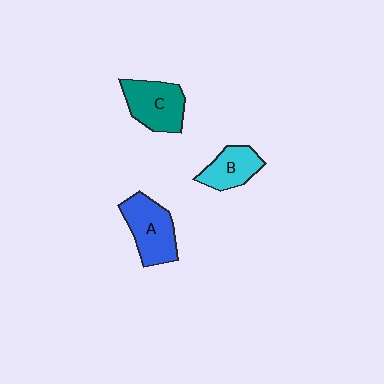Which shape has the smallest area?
Shape B (cyan).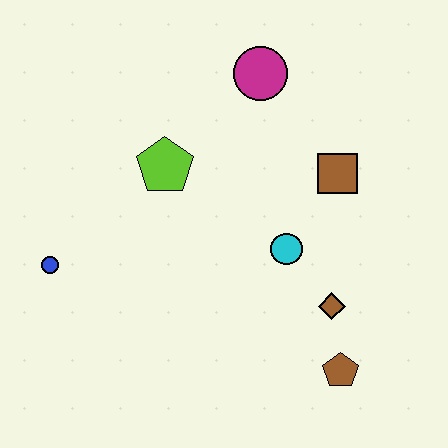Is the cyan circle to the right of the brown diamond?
No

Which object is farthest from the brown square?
The blue circle is farthest from the brown square.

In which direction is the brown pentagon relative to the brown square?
The brown pentagon is below the brown square.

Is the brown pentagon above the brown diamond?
No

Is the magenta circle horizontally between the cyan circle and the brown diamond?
No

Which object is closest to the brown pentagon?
The brown diamond is closest to the brown pentagon.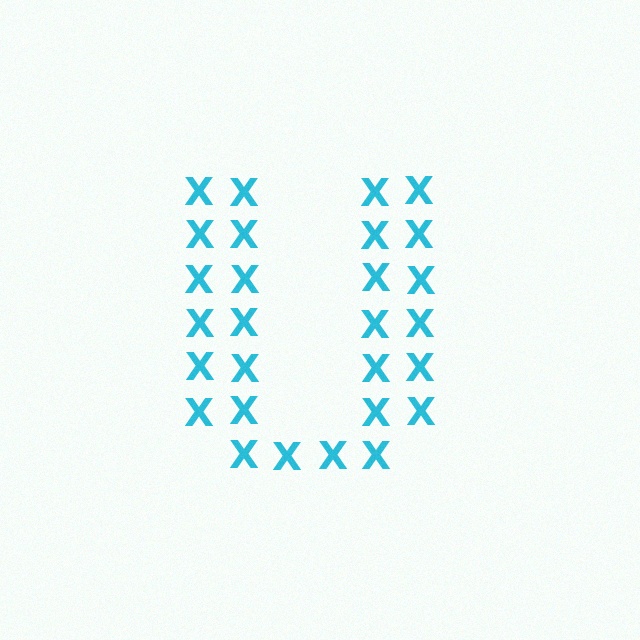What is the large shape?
The large shape is the letter U.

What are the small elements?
The small elements are letter X's.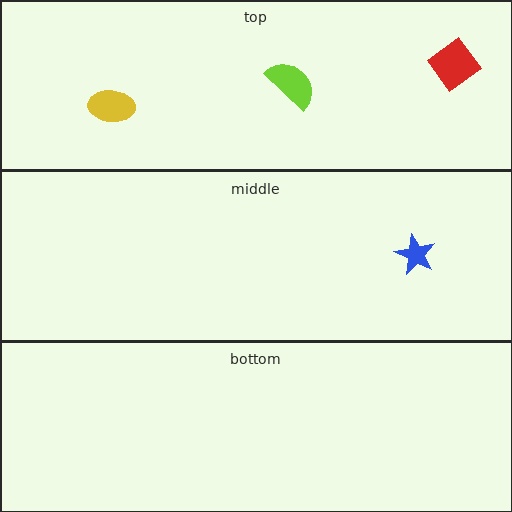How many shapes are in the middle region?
1.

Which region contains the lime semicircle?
The top region.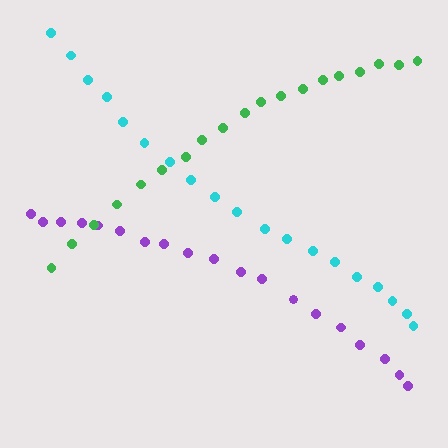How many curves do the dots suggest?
There are 3 distinct paths.